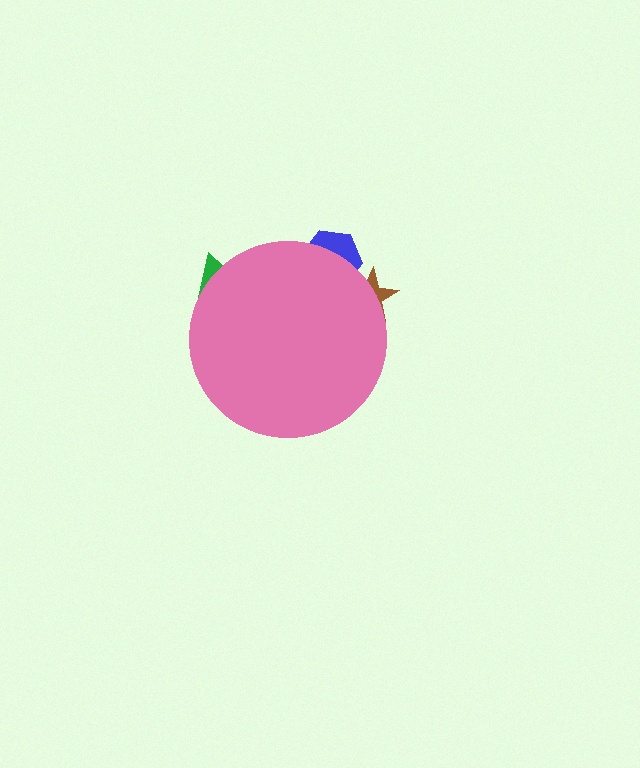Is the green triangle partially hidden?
Yes, the green triangle is partially hidden behind the pink circle.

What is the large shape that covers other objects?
A pink circle.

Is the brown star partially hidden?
Yes, the brown star is partially hidden behind the pink circle.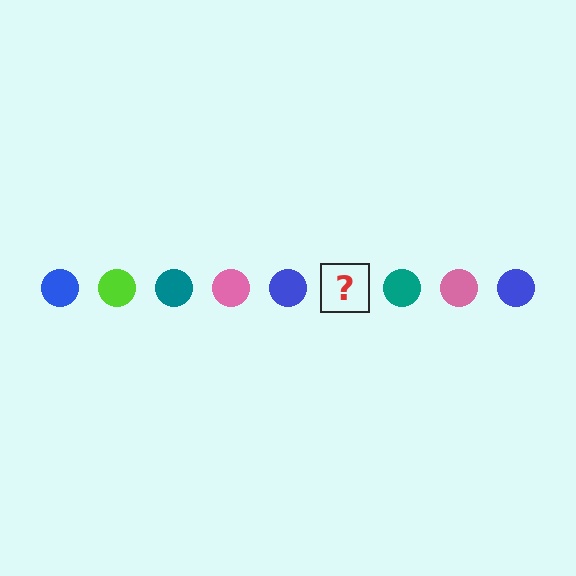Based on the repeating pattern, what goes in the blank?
The blank should be a lime circle.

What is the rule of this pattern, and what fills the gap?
The rule is that the pattern cycles through blue, lime, teal, pink circles. The gap should be filled with a lime circle.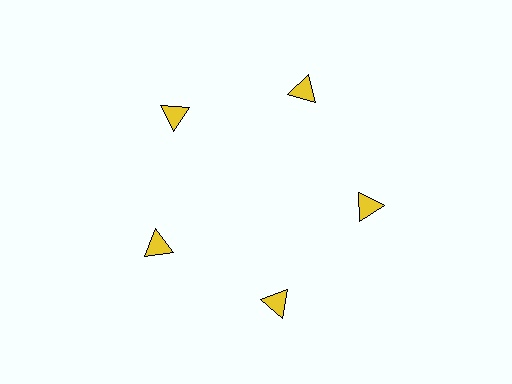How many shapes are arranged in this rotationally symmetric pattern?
There are 5 shapes, arranged in 5 groups of 1.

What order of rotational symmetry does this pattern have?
This pattern has 5-fold rotational symmetry.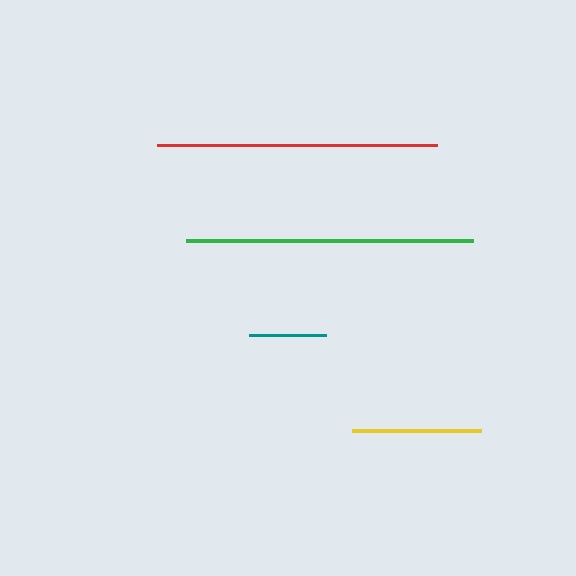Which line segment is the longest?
The green line is the longest at approximately 287 pixels.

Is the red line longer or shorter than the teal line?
The red line is longer than the teal line.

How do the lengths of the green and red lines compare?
The green and red lines are approximately the same length.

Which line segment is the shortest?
The teal line is the shortest at approximately 77 pixels.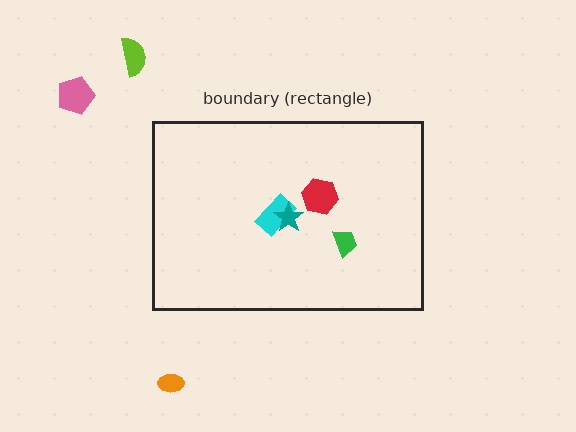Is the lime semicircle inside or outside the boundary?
Outside.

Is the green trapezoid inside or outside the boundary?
Inside.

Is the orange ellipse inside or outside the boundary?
Outside.